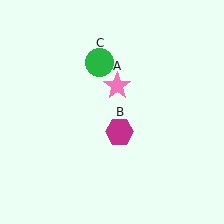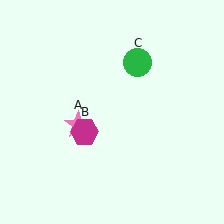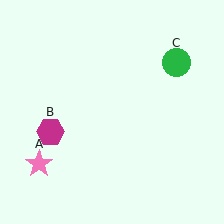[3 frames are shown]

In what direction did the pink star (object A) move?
The pink star (object A) moved down and to the left.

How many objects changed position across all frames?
3 objects changed position: pink star (object A), magenta hexagon (object B), green circle (object C).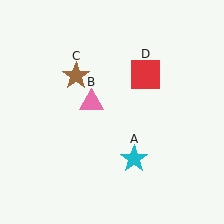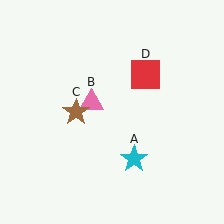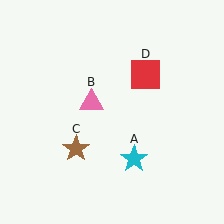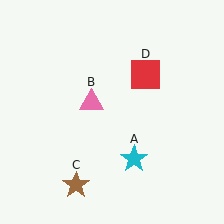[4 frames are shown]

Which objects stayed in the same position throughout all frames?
Cyan star (object A) and pink triangle (object B) and red square (object D) remained stationary.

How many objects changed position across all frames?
1 object changed position: brown star (object C).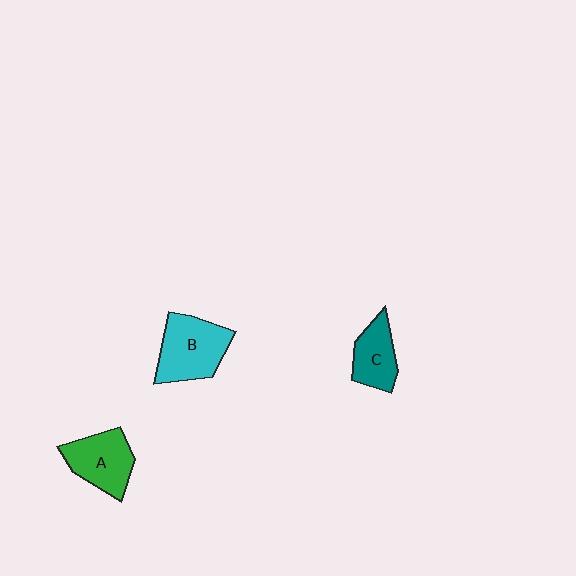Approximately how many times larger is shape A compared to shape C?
Approximately 1.3 times.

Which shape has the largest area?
Shape B (cyan).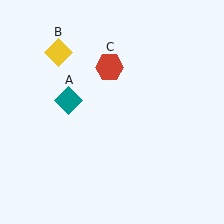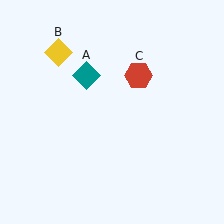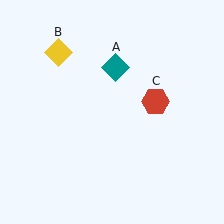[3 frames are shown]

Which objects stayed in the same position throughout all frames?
Yellow diamond (object B) remained stationary.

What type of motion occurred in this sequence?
The teal diamond (object A), red hexagon (object C) rotated clockwise around the center of the scene.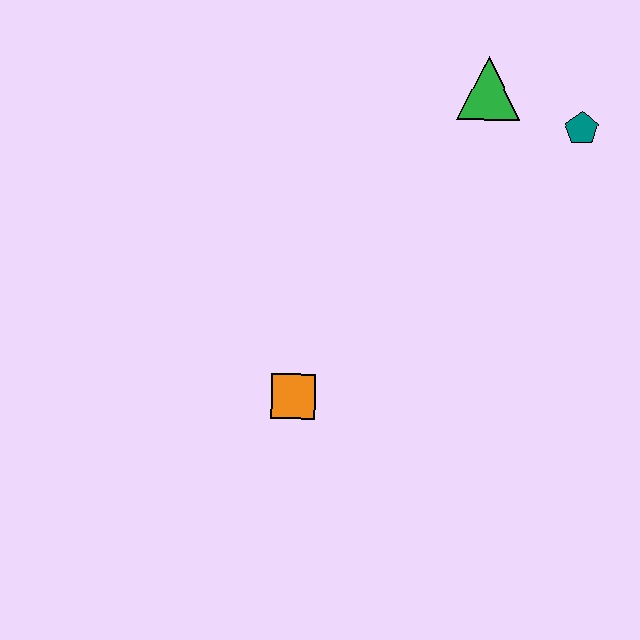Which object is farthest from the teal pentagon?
The orange square is farthest from the teal pentagon.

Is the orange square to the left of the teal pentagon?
Yes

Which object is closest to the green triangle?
The teal pentagon is closest to the green triangle.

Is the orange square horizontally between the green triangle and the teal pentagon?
No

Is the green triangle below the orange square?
No